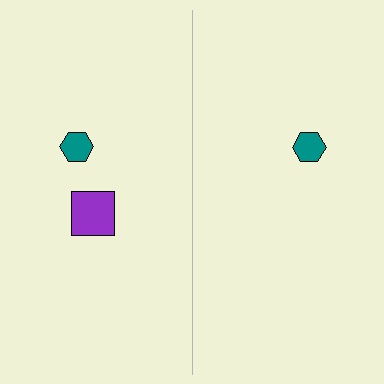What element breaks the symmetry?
A purple square is missing from the right side.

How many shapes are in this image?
There are 3 shapes in this image.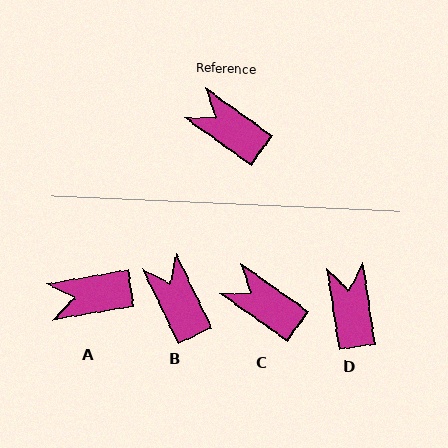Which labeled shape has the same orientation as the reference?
C.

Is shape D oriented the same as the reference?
No, it is off by about 46 degrees.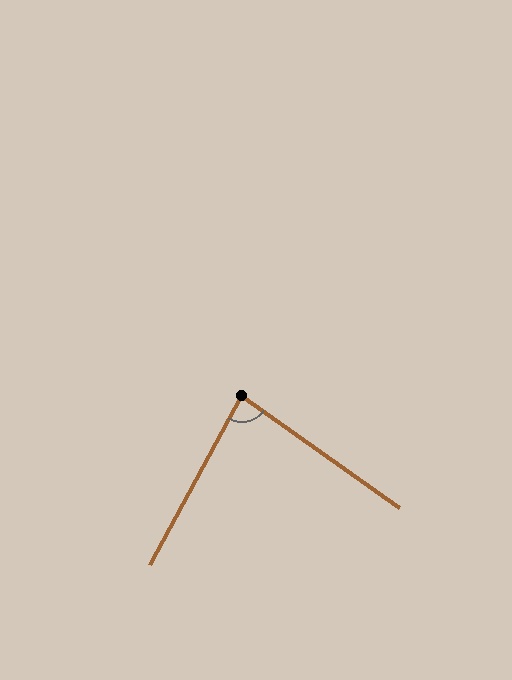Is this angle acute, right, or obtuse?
It is acute.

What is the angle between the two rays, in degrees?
Approximately 83 degrees.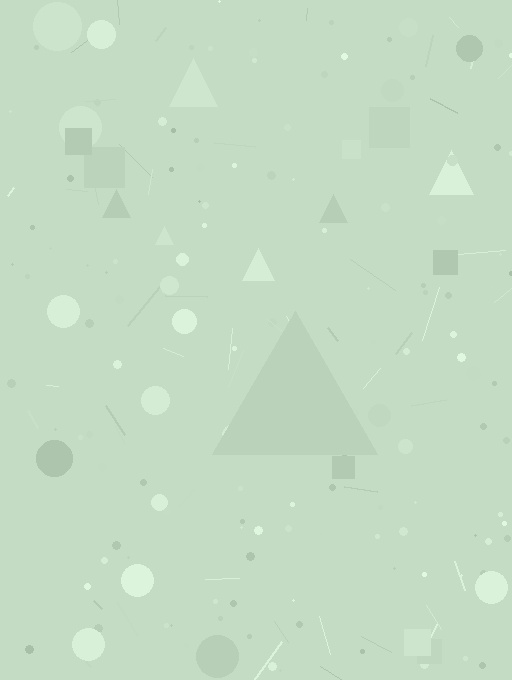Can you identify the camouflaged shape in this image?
The camouflaged shape is a triangle.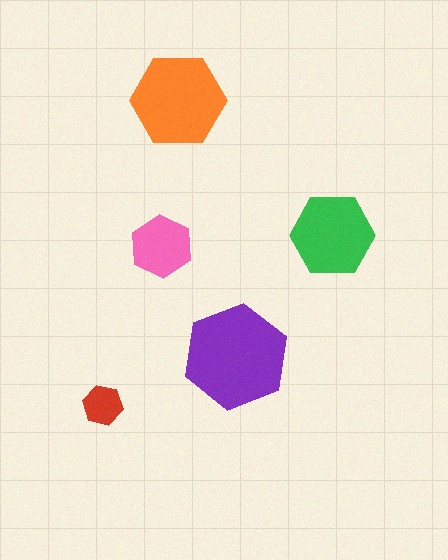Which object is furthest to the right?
The green hexagon is rightmost.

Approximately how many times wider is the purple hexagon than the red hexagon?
About 2.5 times wider.